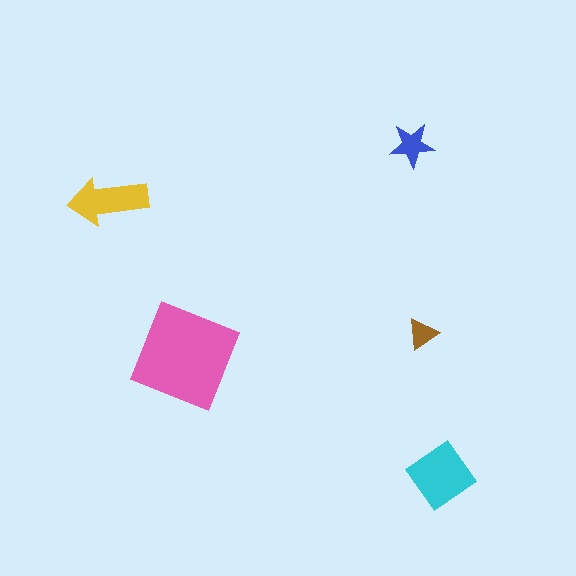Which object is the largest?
The pink square.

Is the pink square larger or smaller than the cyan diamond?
Larger.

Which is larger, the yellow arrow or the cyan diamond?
The cyan diamond.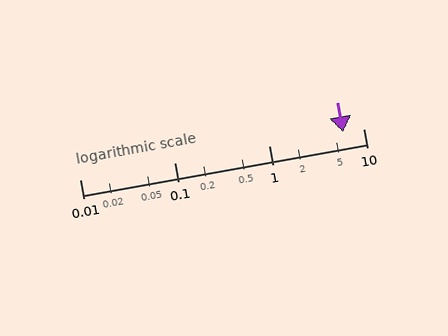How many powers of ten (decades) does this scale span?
The scale spans 3 decades, from 0.01 to 10.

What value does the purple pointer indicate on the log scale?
The pointer indicates approximately 6.1.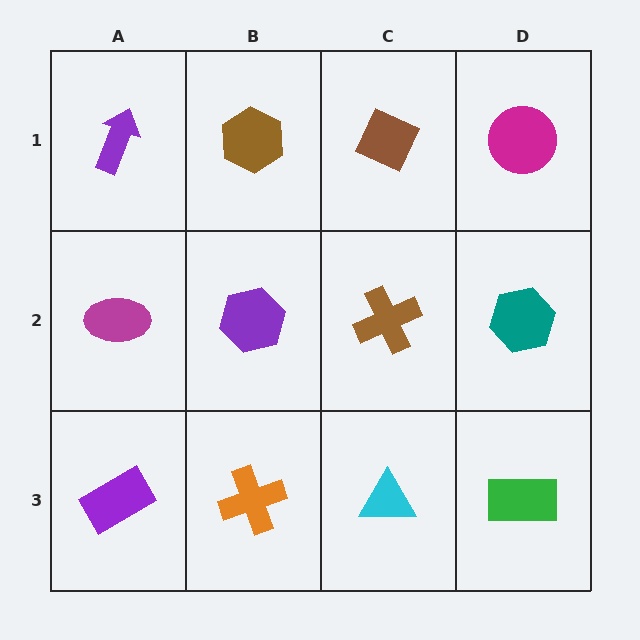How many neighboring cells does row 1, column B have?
3.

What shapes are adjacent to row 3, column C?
A brown cross (row 2, column C), an orange cross (row 3, column B), a green rectangle (row 3, column D).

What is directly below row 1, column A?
A magenta ellipse.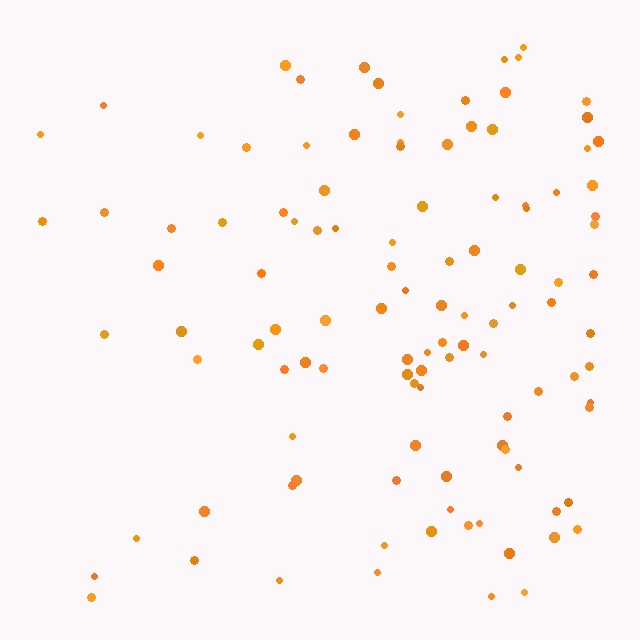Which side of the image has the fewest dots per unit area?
The left.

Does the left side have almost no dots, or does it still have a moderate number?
Still a moderate number, just noticeably fewer than the right.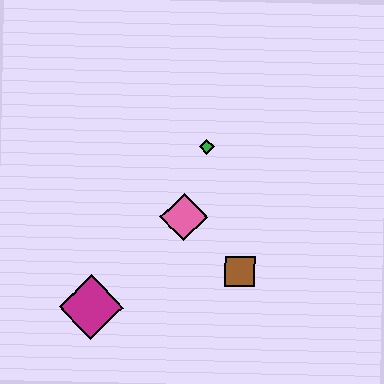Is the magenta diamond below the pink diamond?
Yes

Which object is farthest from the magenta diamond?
The green diamond is farthest from the magenta diamond.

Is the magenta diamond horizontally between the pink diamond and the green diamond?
No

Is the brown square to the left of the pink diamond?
No